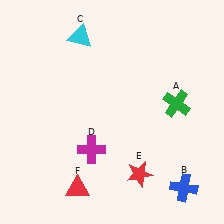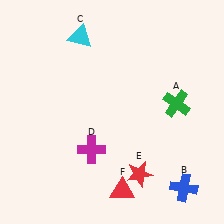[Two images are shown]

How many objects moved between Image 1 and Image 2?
1 object moved between the two images.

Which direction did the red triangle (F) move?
The red triangle (F) moved right.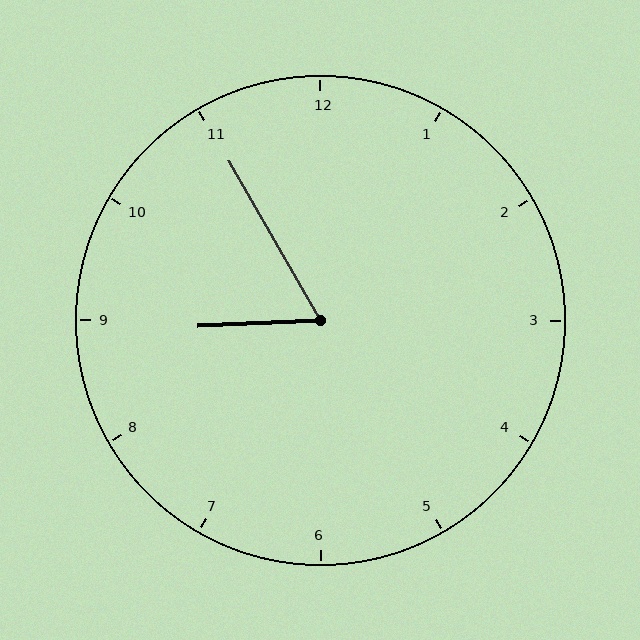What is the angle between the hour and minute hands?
Approximately 62 degrees.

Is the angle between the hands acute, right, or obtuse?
It is acute.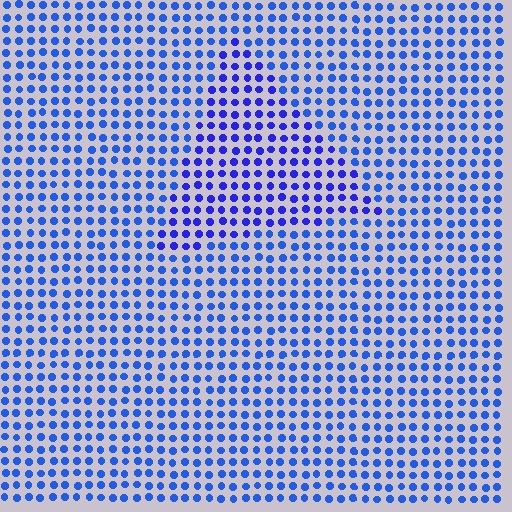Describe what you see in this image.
The image is filled with small blue elements in a uniform arrangement. A triangle-shaped region is visible where the elements are tinted to a slightly different hue, forming a subtle color boundary.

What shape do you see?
I see a triangle.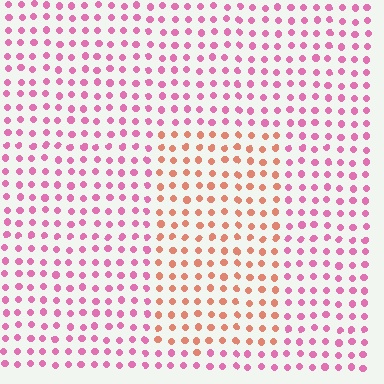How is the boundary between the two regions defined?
The boundary is defined purely by a slight shift in hue (about 46 degrees). Spacing, size, and orientation are identical on both sides.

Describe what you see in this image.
The image is filled with small pink elements in a uniform arrangement. A rectangle-shaped region is visible where the elements are tinted to a slightly different hue, forming a subtle color boundary.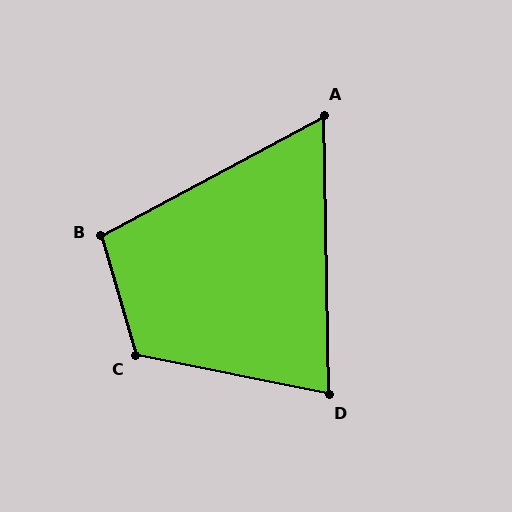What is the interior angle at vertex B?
Approximately 102 degrees (obtuse).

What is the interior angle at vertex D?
Approximately 78 degrees (acute).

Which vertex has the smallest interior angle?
A, at approximately 63 degrees.